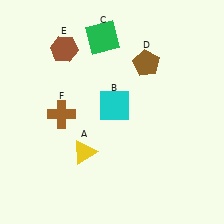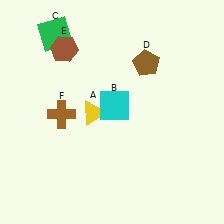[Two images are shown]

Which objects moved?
The objects that moved are: the yellow triangle (A), the green square (C).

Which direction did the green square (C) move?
The green square (C) moved left.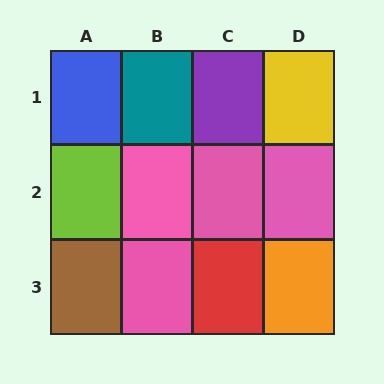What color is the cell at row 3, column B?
Pink.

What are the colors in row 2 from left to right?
Lime, pink, pink, pink.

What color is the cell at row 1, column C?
Purple.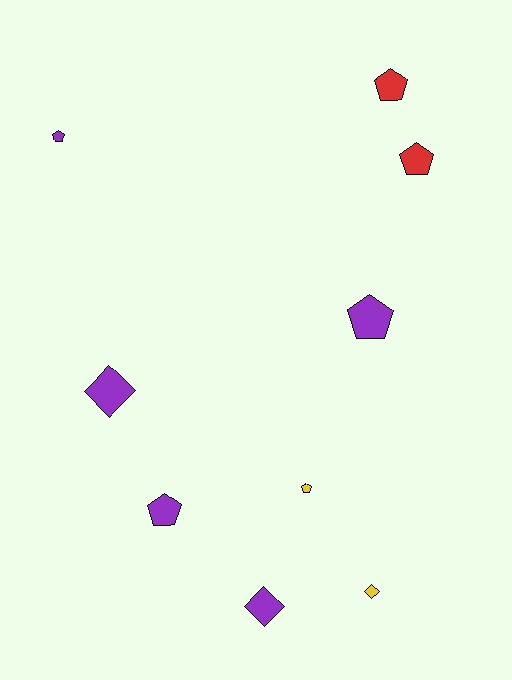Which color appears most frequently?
Purple, with 5 objects.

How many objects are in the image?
There are 9 objects.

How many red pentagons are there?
There are 2 red pentagons.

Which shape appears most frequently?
Pentagon, with 6 objects.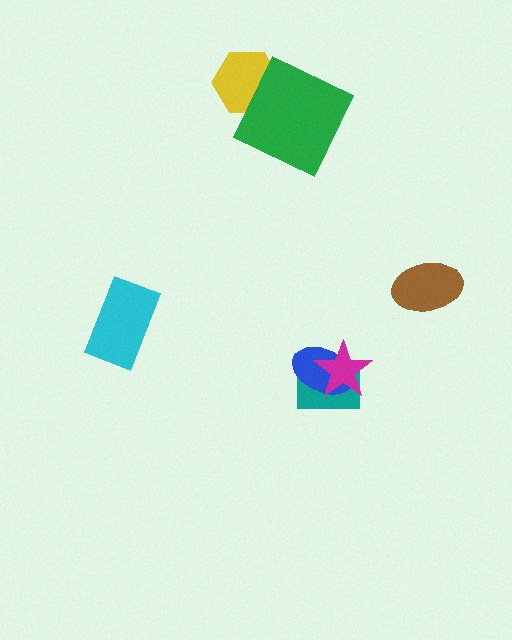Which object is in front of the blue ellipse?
The magenta star is in front of the blue ellipse.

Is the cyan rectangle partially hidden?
No, no other shape covers it.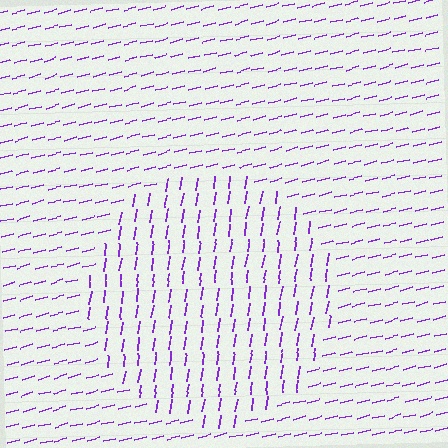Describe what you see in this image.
The image is filled with small purple line segments. A circle region in the image has lines oriented differently from the surrounding lines, creating a visible texture boundary.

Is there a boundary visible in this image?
Yes, there is a texture boundary formed by a change in line orientation.